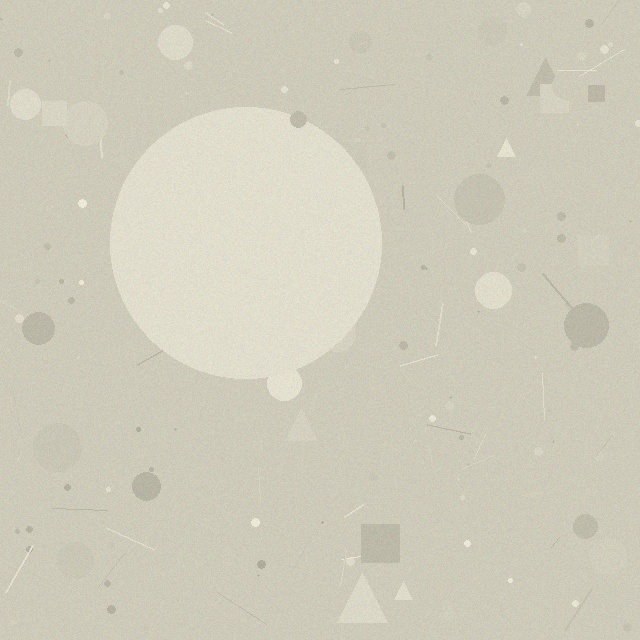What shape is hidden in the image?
A circle is hidden in the image.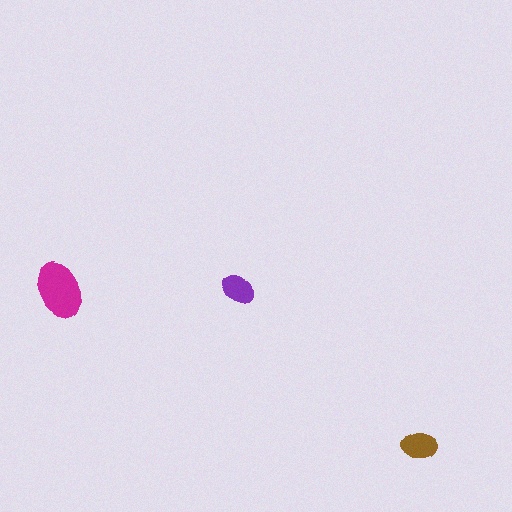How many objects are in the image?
There are 3 objects in the image.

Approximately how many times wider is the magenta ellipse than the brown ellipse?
About 1.5 times wider.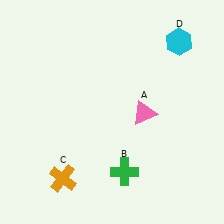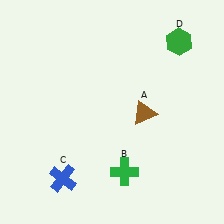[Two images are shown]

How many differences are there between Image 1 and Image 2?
There are 3 differences between the two images.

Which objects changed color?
A changed from pink to brown. C changed from orange to blue. D changed from cyan to green.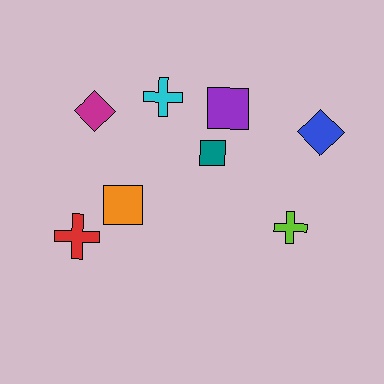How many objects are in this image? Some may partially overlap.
There are 8 objects.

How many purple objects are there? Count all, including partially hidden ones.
There is 1 purple object.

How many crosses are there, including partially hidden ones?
There are 3 crosses.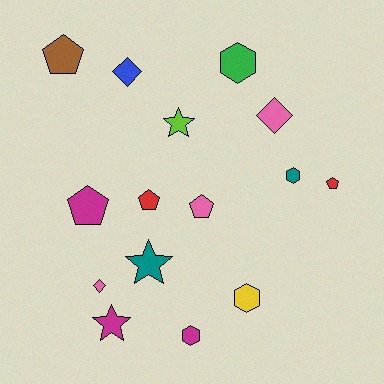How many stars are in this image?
There are 3 stars.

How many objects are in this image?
There are 15 objects.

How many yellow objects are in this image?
There is 1 yellow object.